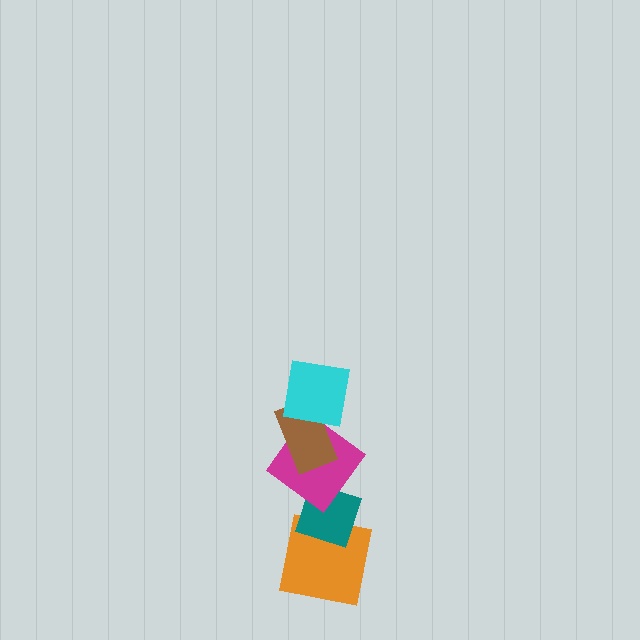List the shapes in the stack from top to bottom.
From top to bottom: the cyan square, the brown rectangle, the magenta diamond, the teal diamond, the orange square.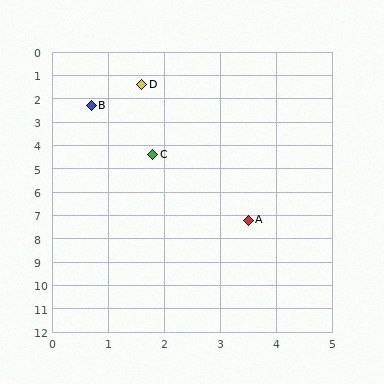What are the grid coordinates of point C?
Point C is at approximately (1.8, 4.4).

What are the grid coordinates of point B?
Point B is at approximately (0.7, 2.3).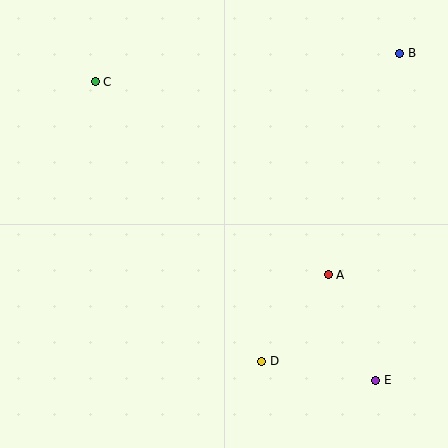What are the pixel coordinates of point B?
Point B is at (400, 53).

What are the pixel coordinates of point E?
Point E is at (376, 380).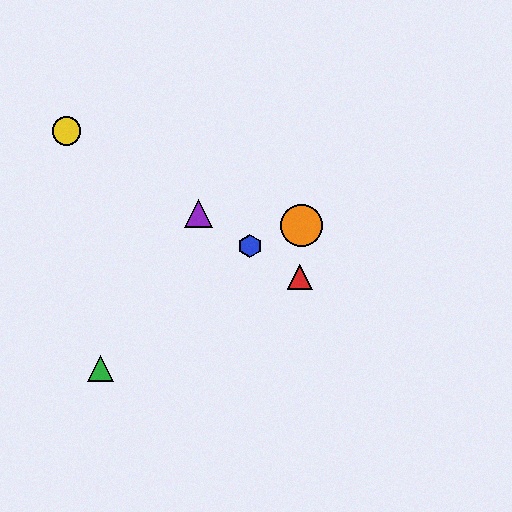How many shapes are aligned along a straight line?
4 shapes (the red triangle, the blue hexagon, the yellow circle, the purple triangle) are aligned along a straight line.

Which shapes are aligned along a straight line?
The red triangle, the blue hexagon, the yellow circle, the purple triangle are aligned along a straight line.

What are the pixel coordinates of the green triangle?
The green triangle is at (100, 369).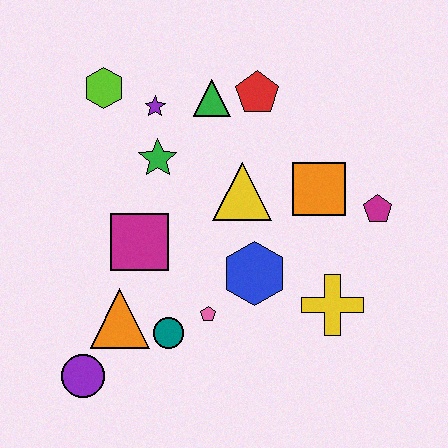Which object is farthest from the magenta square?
The magenta pentagon is farthest from the magenta square.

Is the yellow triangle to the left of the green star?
No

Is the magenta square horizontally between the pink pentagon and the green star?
No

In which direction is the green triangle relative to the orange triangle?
The green triangle is above the orange triangle.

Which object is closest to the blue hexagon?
The pink pentagon is closest to the blue hexagon.